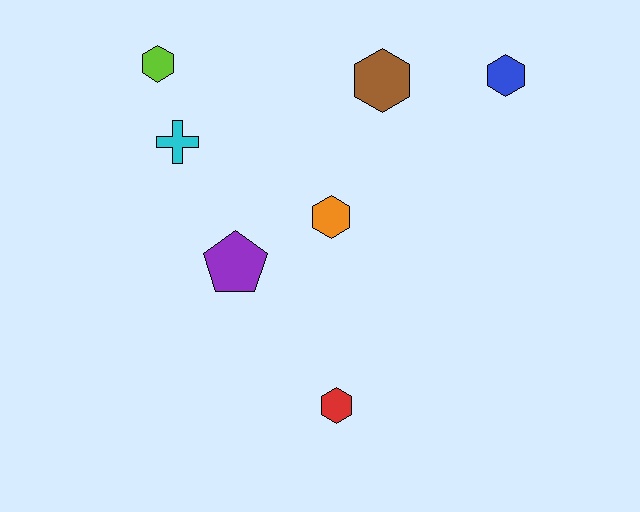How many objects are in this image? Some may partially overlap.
There are 7 objects.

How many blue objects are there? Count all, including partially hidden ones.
There is 1 blue object.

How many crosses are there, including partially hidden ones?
There is 1 cross.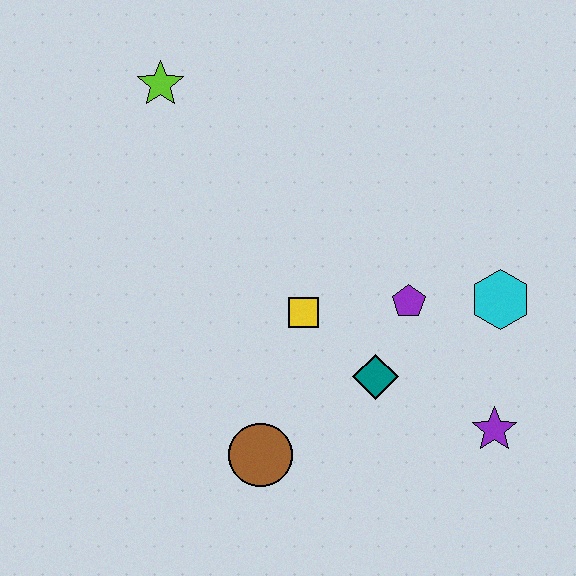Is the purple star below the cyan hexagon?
Yes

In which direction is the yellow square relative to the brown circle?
The yellow square is above the brown circle.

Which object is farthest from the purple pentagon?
The lime star is farthest from the purple pentagon.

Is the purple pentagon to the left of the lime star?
No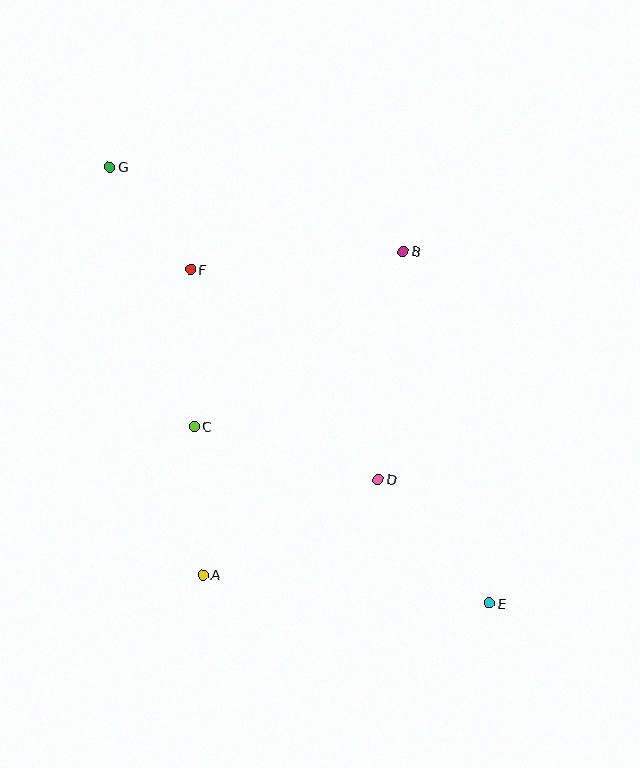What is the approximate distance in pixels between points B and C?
The distance between B and C is approximately 273 pixels.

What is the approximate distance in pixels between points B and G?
The distance between B and G is approximately 305 pixels.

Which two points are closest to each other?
Points F and G are closest to each other.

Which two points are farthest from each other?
Points E and G are farthest from each other.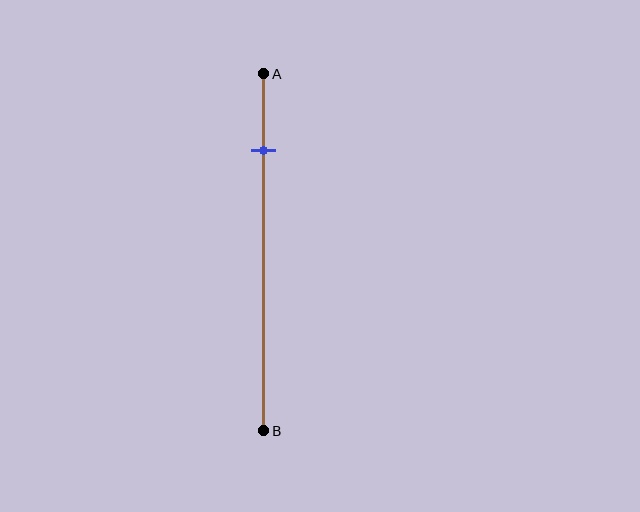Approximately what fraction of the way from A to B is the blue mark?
The blue mark is approximately 20% of the way from A to B.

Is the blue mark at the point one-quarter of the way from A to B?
No, the mark is at about 20% from A, not at the 25% one-quarter point.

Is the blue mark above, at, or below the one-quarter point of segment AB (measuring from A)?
The blue mark is above the one-quarter point of segment AB.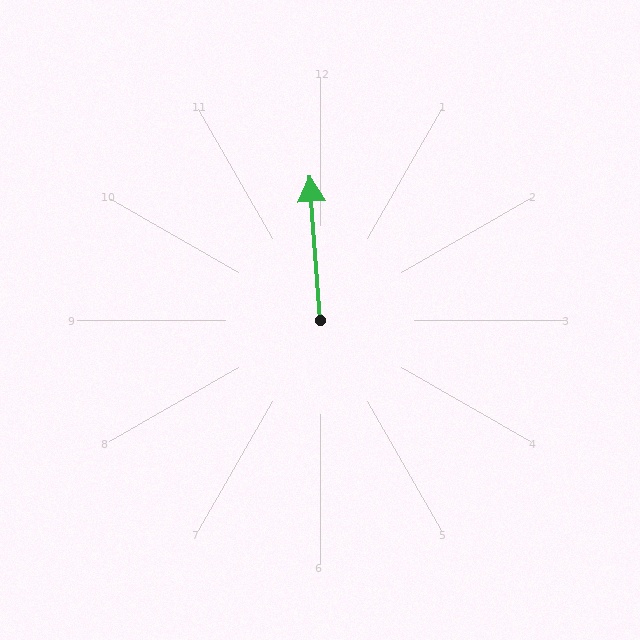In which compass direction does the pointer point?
North.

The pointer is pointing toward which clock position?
Roughly 12 o'clock.